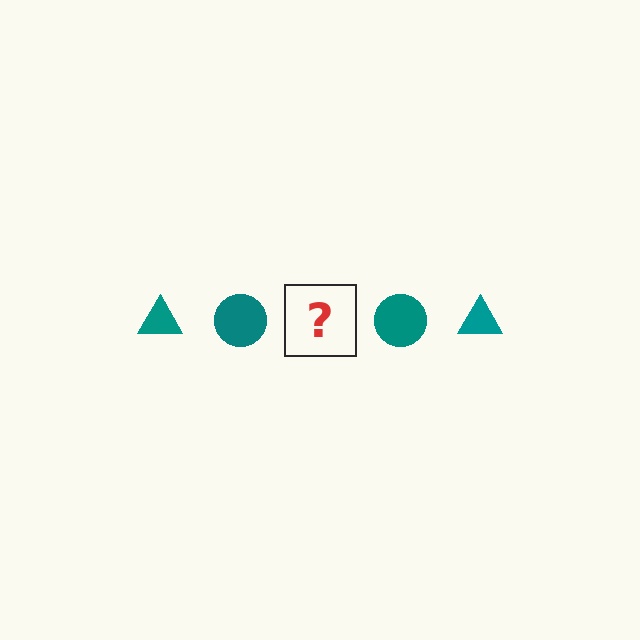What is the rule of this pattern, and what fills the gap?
The rule is that the pattern cycles through triangle, circle shapes in teal. The gap should be filled with a teal triangle.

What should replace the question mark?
The question mark should be replaced with a teal triangle.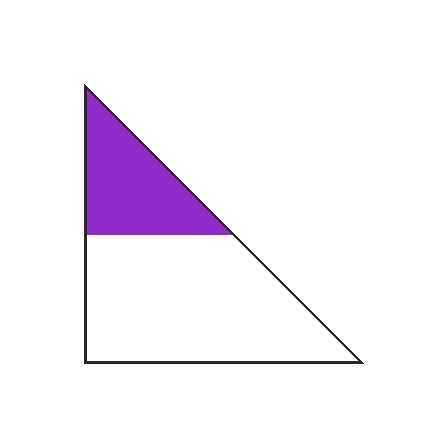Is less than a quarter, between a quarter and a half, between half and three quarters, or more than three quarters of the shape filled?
Between a quarter and a half.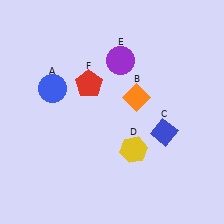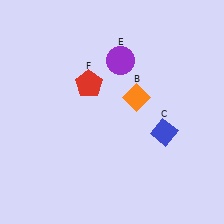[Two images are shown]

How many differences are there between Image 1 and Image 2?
There are 2 differences between the two images.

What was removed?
The yellow hexagon (D), the blue circle (A) were removed in Image 2.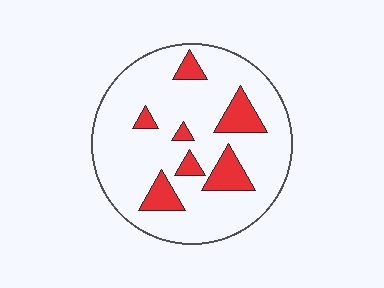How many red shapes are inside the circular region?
7.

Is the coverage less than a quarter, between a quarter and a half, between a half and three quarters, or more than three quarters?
Less than a quarter.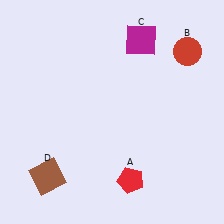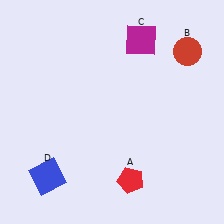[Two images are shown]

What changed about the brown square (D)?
In Image 1, D is brown. In Image 2, it changed to blue.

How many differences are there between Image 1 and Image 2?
There is 1 difference between the two images.